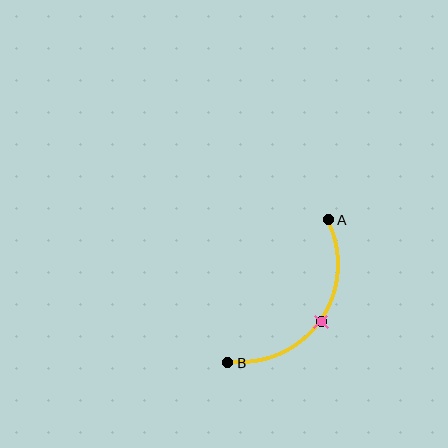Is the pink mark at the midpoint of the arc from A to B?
Yes. The pink mark lies on the arc at equal arc-length from both A and B — it is the arc midpoint.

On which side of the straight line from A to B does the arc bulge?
The arc bulges below and to the right of the straight line connecting A and B.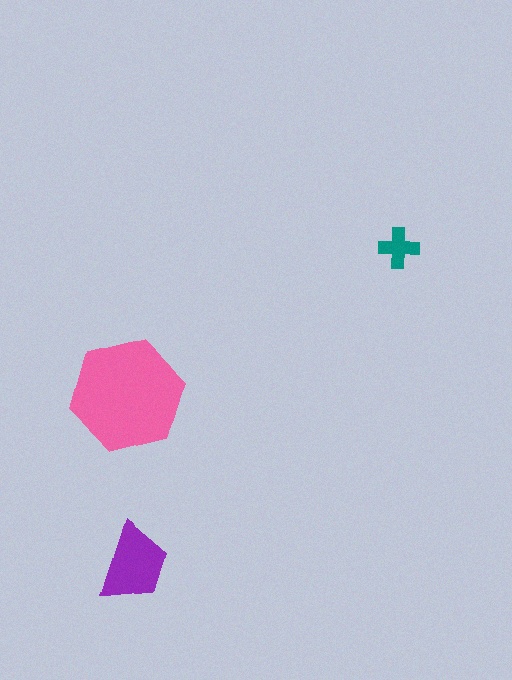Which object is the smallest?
The teal cross.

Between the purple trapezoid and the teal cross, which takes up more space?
The purple trapezoid.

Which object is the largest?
The pink hexagon.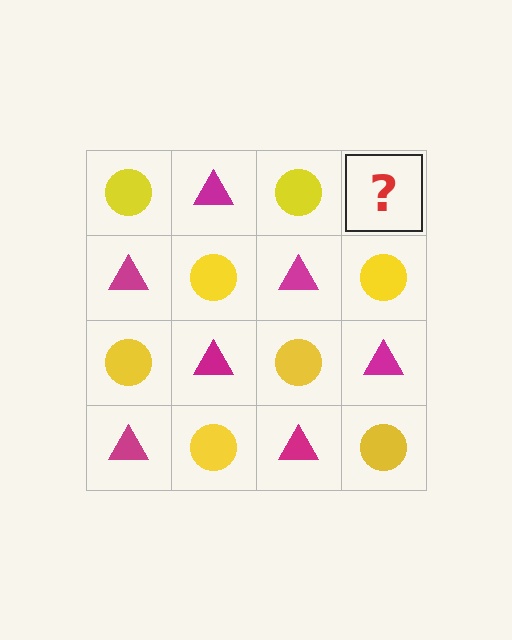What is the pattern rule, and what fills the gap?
The rule is that it alternates yellow circle and magenta triangle in a checkerboard pattern. The gap should be filled with a magenta triangle.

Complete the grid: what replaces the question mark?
The question mark should be replaced with a magenta triangle.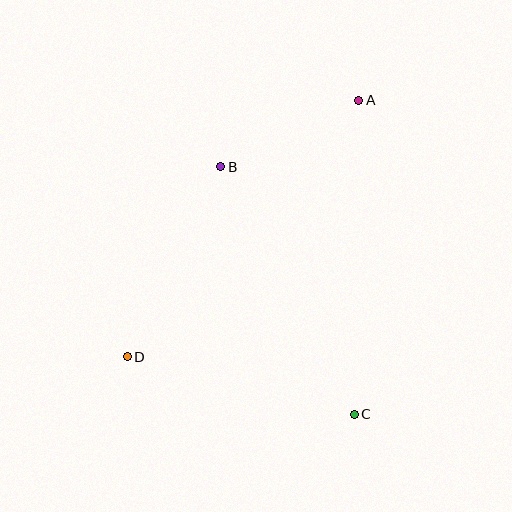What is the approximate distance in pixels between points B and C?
The distance between B and C is approximately 281 pixels.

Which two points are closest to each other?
Points A and B are closest to each other.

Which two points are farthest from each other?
Points A and D are farthest from each other.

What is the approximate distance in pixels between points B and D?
The distance between B and D is approximately 212 pixels.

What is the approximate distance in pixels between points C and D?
The distance between C and D is approximately 234 pixels.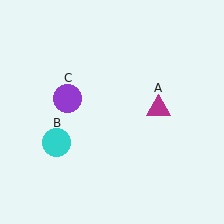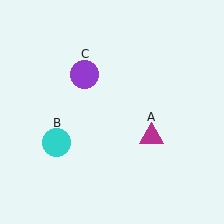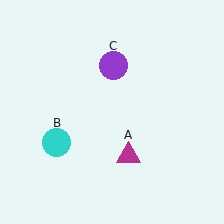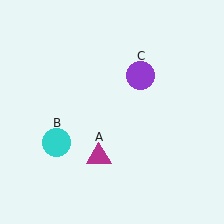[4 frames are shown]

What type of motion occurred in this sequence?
The magenta triangle (object A), purple circle (object C) rotated clockwise around the center of the scene.